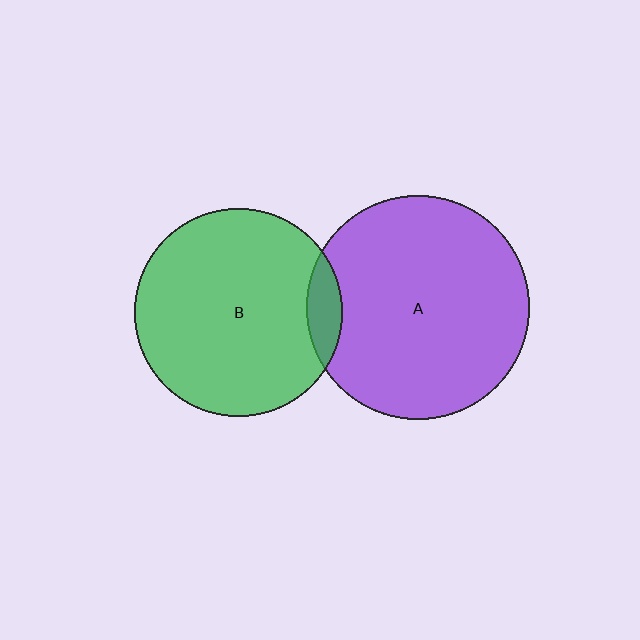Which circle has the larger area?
Circle A (purple).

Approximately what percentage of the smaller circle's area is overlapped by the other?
Approximately 10%.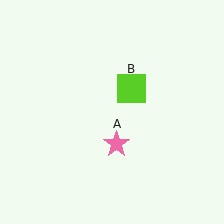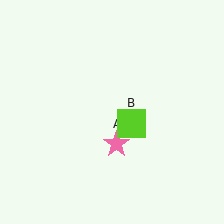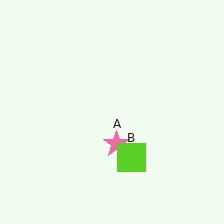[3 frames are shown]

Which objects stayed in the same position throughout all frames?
Pink star (object A) remained stationary.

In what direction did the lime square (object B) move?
The lime square (object B) moved down.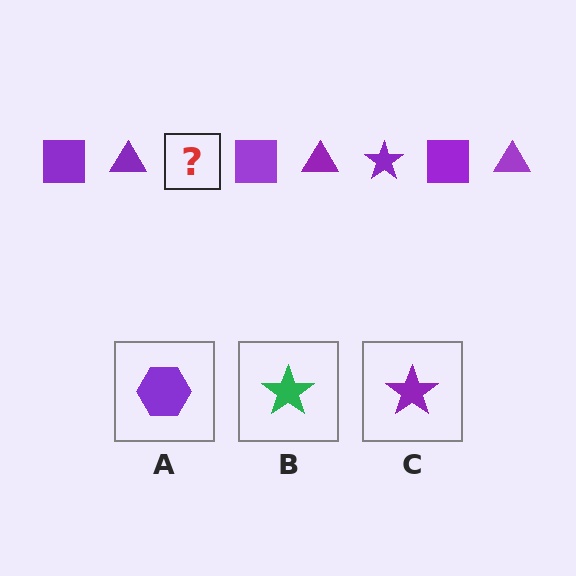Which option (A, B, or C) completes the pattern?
C.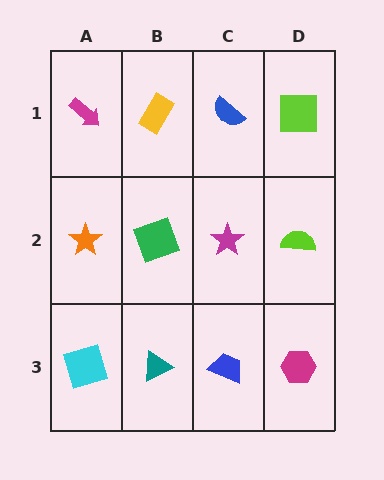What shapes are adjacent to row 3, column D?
A lime semicircle (row 2, column D), a blue trapezoid (row 3, column C).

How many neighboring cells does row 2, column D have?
3.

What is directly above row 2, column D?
A lime square.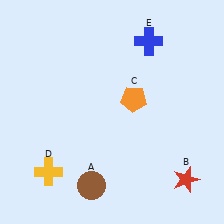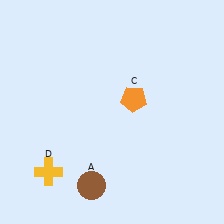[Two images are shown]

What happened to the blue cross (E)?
The blue cross (E) was removed in Image 2. It was in the top-right area of Image 1.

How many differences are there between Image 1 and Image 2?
There are 2 differences between the two images.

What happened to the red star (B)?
The red star (B) was removed in Image 2. It was in the bottom-right area of Image 1.